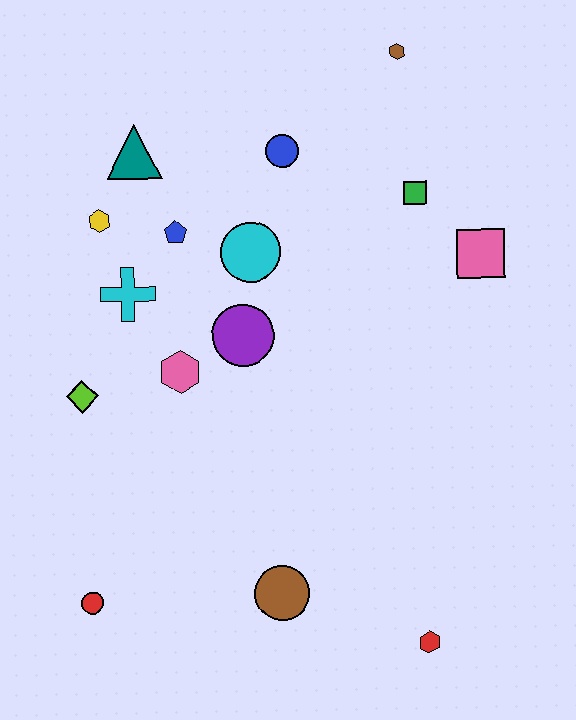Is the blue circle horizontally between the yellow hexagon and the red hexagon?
Yes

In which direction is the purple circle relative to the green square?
The purple circle is to the left of the green square.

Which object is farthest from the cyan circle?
The red hexagon is farthest from the cyan circle.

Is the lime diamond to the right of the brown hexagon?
No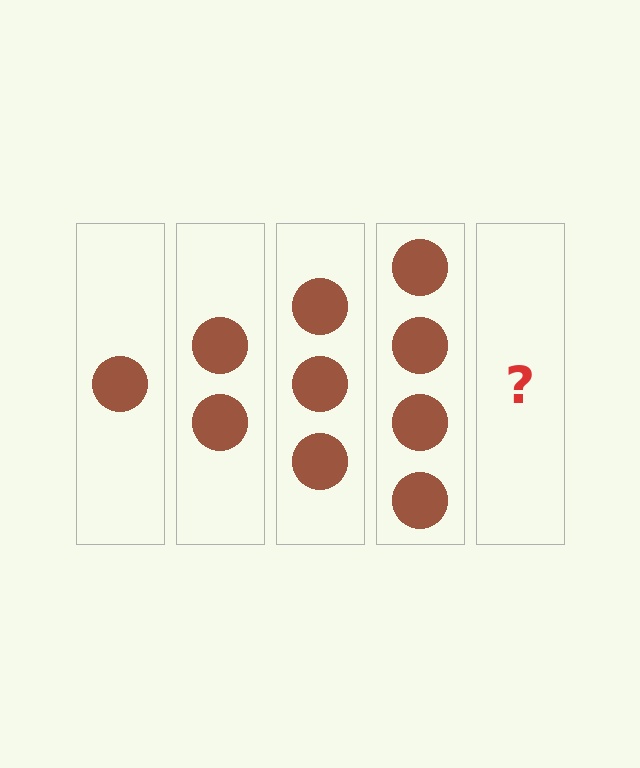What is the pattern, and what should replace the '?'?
The pattern is that each step adds one more circle. The '?' should be 5 circles.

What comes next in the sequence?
The next element should be 5 circles.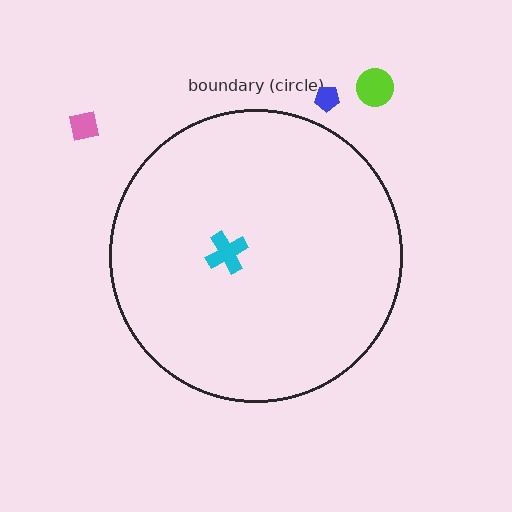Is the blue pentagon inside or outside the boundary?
Outside.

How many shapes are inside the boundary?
1 inside, 3 outside.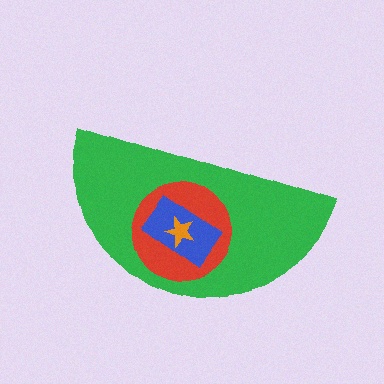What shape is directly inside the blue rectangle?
The orange star.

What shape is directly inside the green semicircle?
The red circle.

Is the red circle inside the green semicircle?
Yes.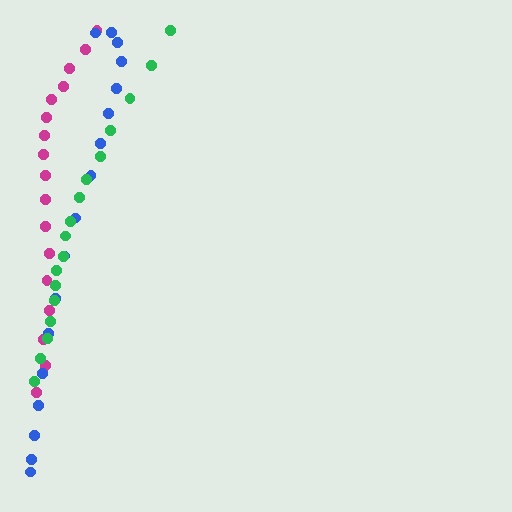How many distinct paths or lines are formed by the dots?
There are 3 distinct paths.